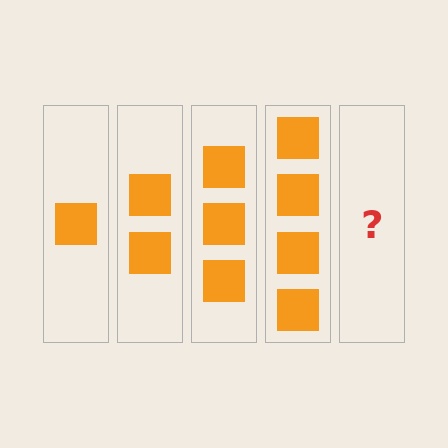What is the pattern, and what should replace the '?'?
The pattern is that each step adds one more square. The '?' should be 5 squares.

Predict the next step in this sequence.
The next step is 5 squares.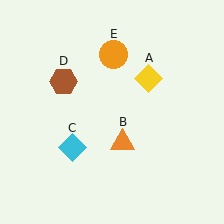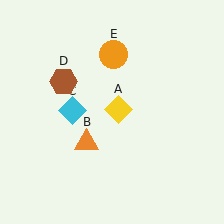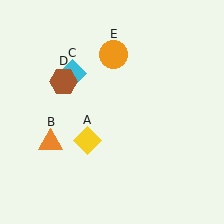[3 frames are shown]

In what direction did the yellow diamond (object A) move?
The yellow diamond (object A) moved down and to the left.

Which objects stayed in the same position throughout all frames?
Brown hexagon (object D) and orange circle (object E) remained stationary.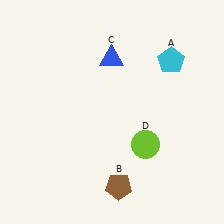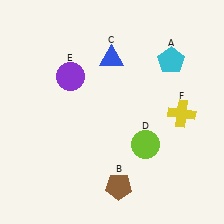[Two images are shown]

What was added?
A purple circle (E), a yellow cross (F) were added in Image 2.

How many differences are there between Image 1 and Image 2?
There are 2 differences between the two images.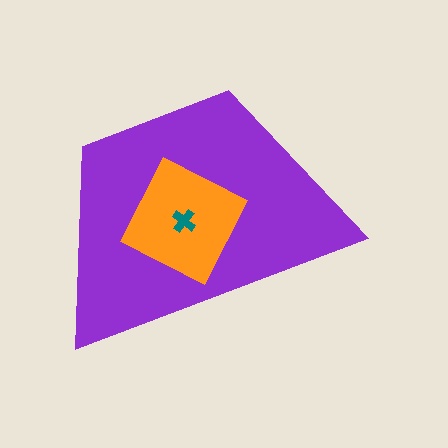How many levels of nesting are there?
3.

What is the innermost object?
The teal cross.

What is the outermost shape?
The purple trapezoid.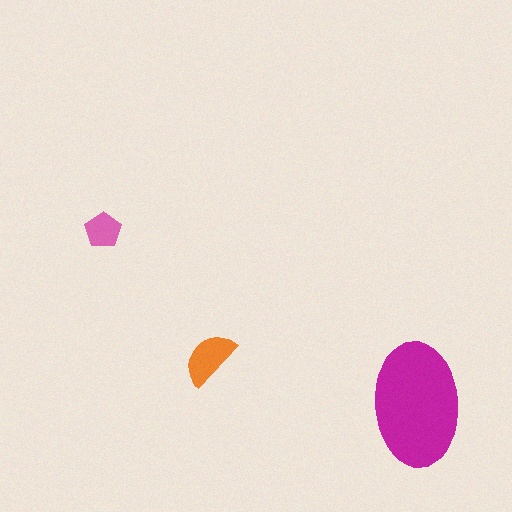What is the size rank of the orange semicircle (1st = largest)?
2nd.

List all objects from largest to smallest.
The magenta ellipse, the orange semicircle, the pink pentagon.